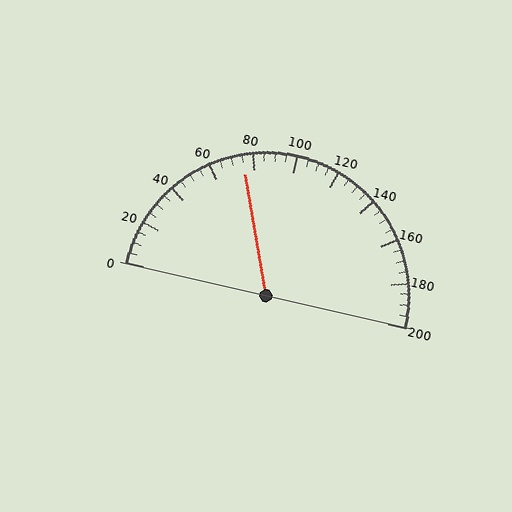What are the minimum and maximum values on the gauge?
The gauge ranges from 0 to 200.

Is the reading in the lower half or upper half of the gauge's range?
The reading is in the lower half of the range (0 to 200).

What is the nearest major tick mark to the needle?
The nearest major tick mark is 80.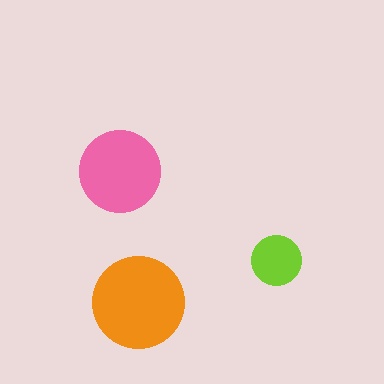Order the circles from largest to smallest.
the orange one, the pink one, the lime one.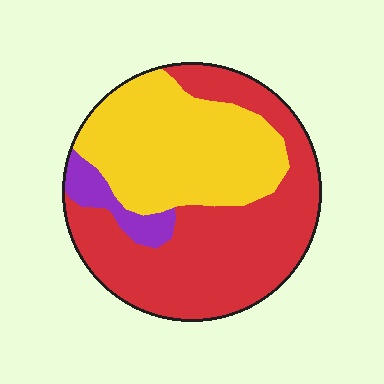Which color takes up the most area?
Red, at roughly 55%.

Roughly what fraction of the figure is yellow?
Yellow covers around 40% of the figure.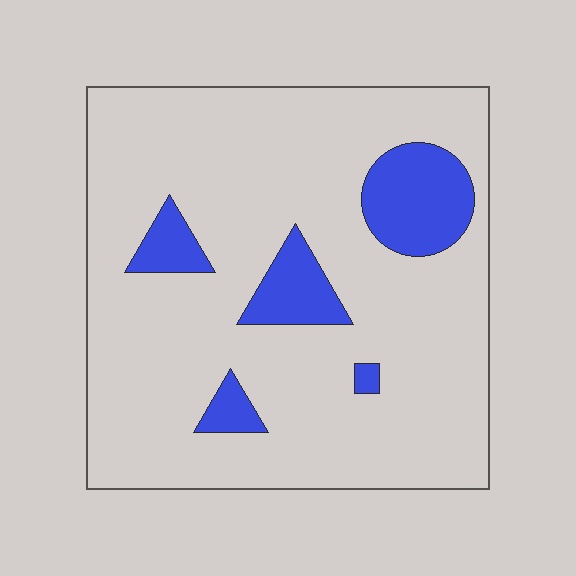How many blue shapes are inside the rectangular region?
5.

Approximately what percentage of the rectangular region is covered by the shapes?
Approximately 15%.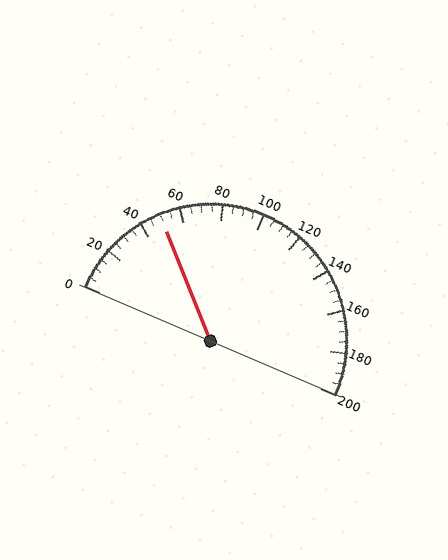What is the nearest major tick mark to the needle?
The nearest major tick mark is 40.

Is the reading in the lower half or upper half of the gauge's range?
The reading is in the lower half of the range (0 to 200).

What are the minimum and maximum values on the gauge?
The gauge ranges from 0 to 200.